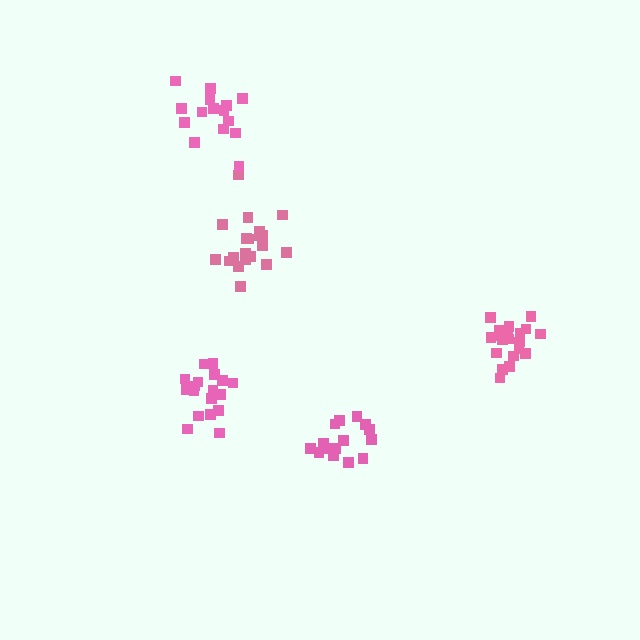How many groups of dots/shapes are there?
There are 5 groups.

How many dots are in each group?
Group 1: 18 dots, Group 2: 21 dots, Group 3: 15 dots, Group 4: 20 dots, Group 5: 15 dots (89 total).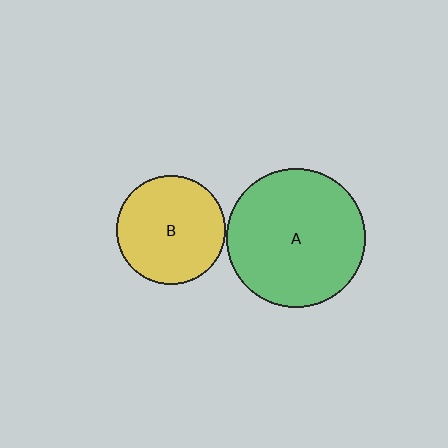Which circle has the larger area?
Circle A (green).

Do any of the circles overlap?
No, none of the circles overlap.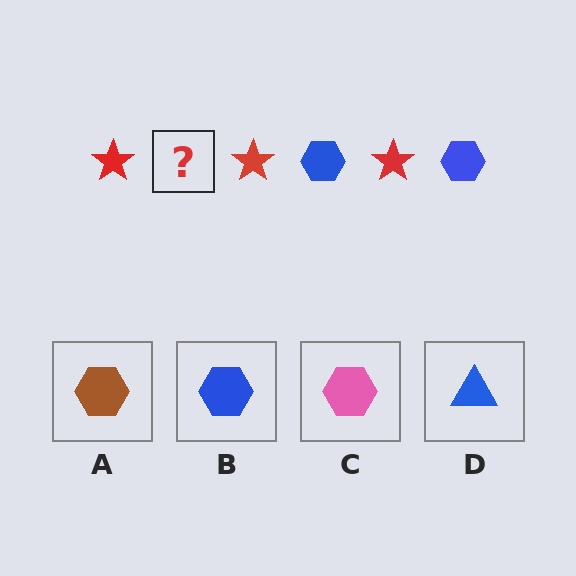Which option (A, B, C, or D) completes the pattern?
B.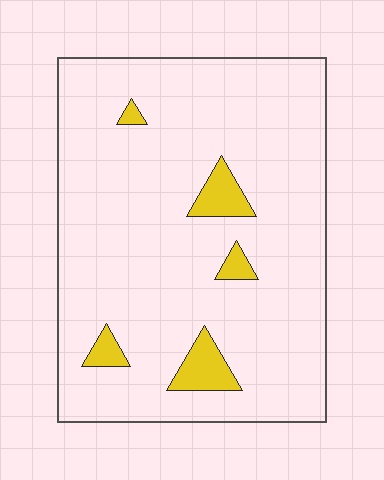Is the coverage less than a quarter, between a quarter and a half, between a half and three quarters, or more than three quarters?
Less than a quarter.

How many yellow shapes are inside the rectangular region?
5.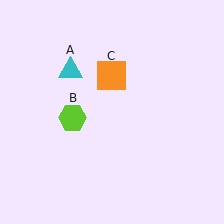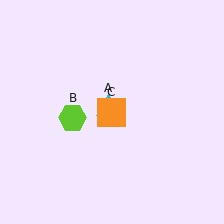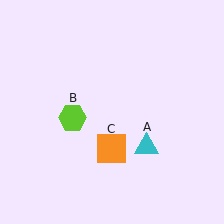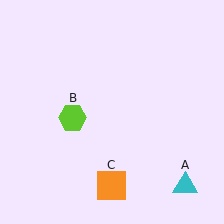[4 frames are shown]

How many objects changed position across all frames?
2 objects changed position: cyan triangle (object A), orange square (object C).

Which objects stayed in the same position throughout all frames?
Lime hexagon (object B) remained stationary.